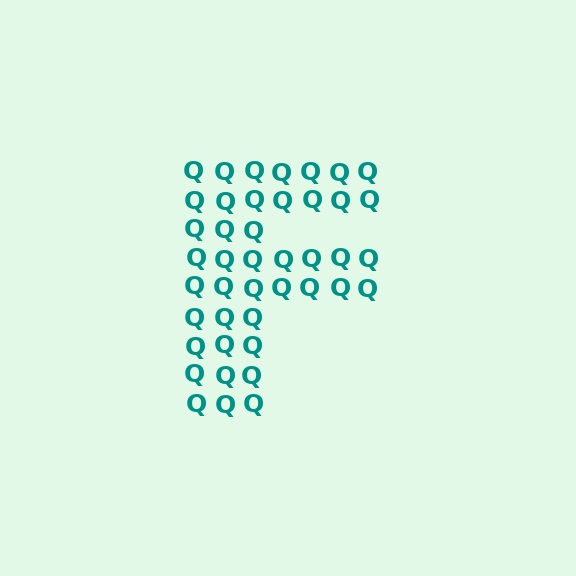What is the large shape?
The large shape is the letter F.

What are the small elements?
The small elements are letter Q's.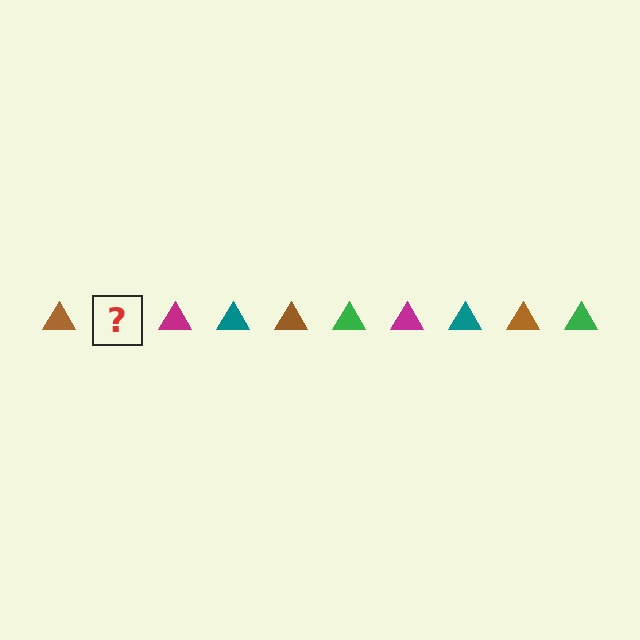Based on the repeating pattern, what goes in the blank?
The blank should be a green triangle.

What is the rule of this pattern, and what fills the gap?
The rule is that the pattern cycles through brown, green, magenta, teal triangles. The gap should be filled with a green triangle.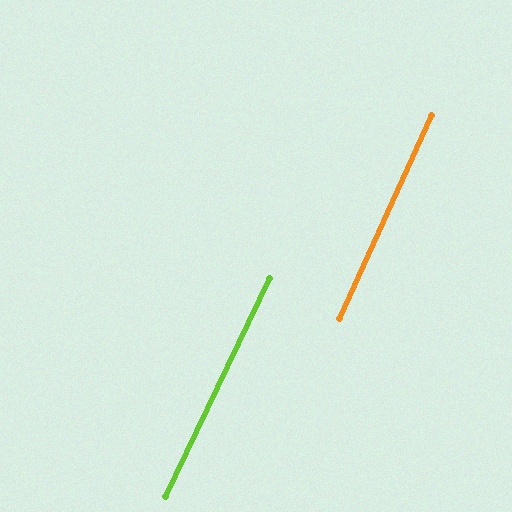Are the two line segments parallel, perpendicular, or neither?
Parallel — their directions differ by only 1.3°.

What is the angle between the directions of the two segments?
Approximately 1 degree.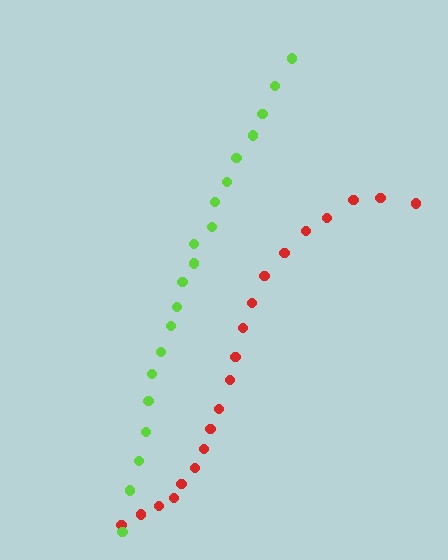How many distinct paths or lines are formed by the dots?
There are 2 distinct paths.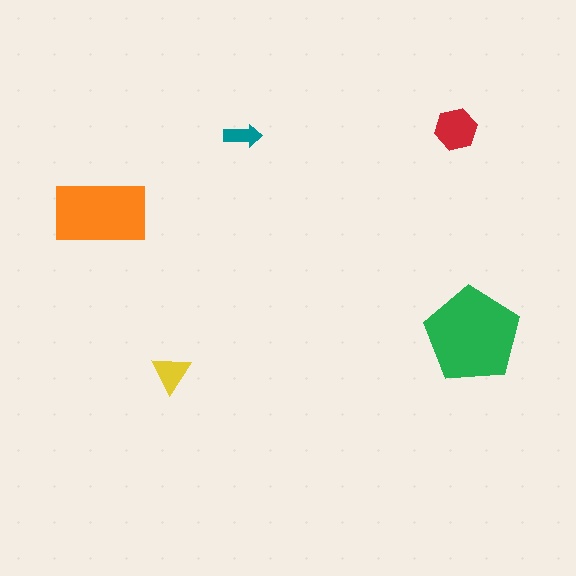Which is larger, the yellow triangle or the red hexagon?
The red hexagon.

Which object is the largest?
The green pentagon.